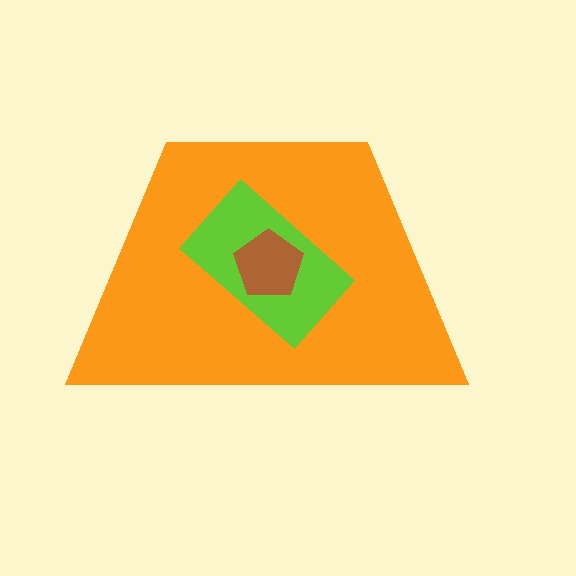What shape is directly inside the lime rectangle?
The brown pentagon.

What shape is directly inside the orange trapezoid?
The lime rectangle.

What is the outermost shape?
The orange trapezoid.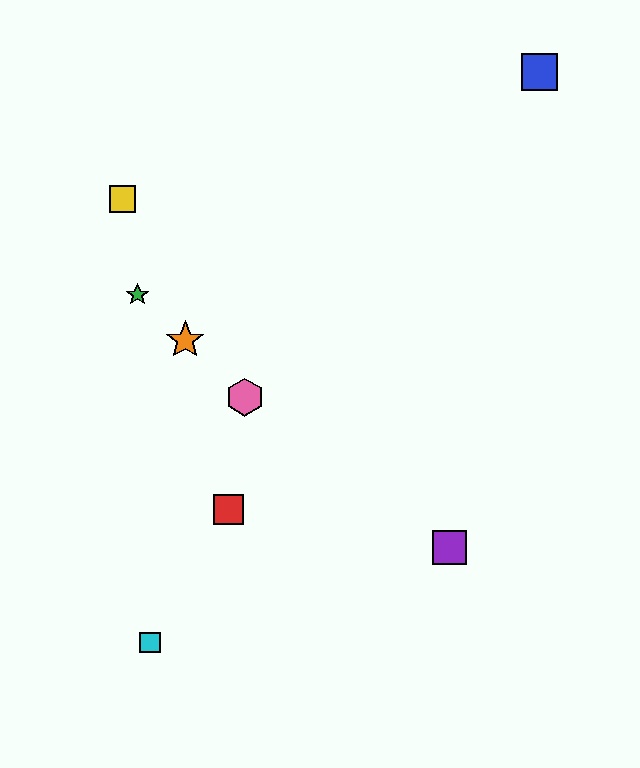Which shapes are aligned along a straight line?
The green star, the orange star, the pink hexagon are aligned along a straight line.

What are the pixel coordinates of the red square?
The red square is at (229, 510).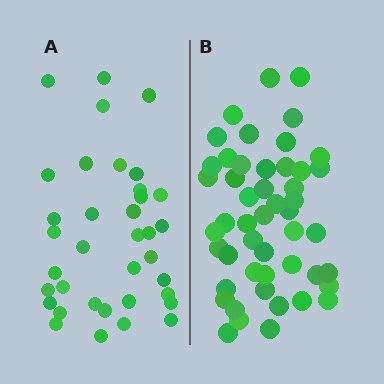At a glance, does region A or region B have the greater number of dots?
Region B (the right region) has more dots.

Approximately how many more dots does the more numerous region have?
Region B has approximately 15 more dots than region A.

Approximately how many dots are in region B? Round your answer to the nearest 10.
About 50 dots. (The exact count is 49, which rounds to 50.)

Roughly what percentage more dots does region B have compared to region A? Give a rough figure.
About 35% more.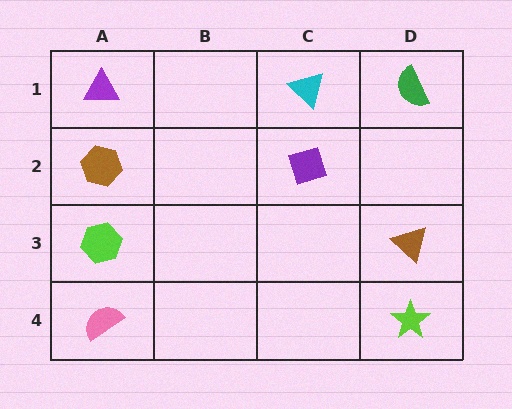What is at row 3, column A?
A lime hexagon.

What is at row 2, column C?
A purple diamond.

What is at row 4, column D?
A lime star.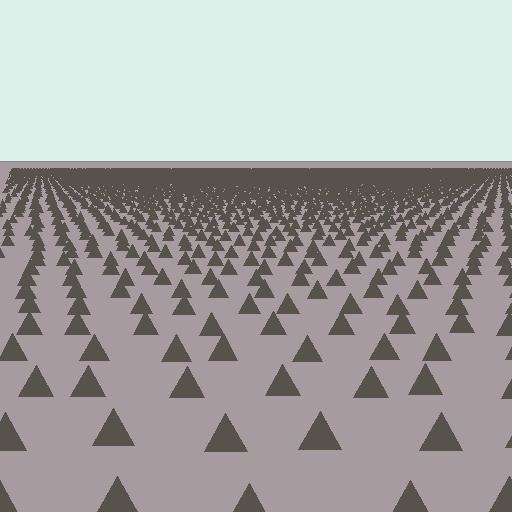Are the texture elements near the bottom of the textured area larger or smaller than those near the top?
Larger. Near the bottom, elements are closer to the viewer and appear at a bigger on-screen size.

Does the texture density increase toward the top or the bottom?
Density increases toward the top.